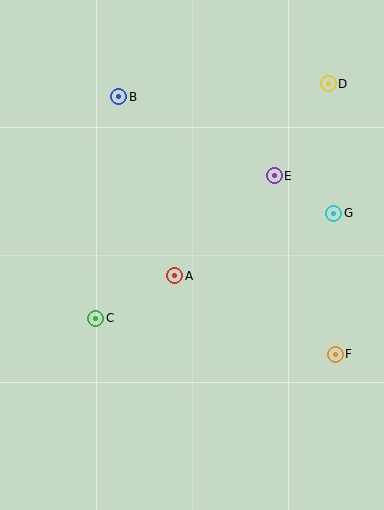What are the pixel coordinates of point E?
Point E is at (274, 176).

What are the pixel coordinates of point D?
Point D is at (328, 84).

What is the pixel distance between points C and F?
The distance between C and F is 242 pixels.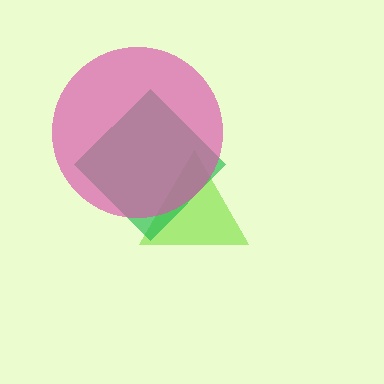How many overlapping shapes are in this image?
There are 3 overlapping shapes in the image.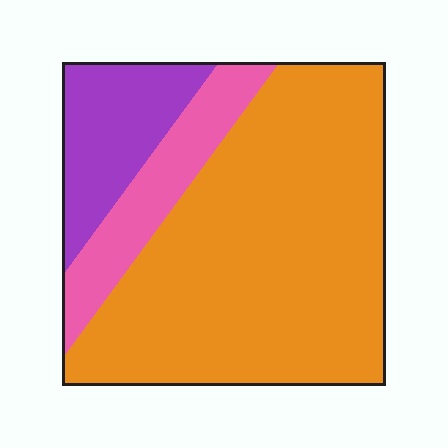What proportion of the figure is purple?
Purple takes up about one sixth (1/6) of the figure.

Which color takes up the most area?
Orange, at roughly 70%.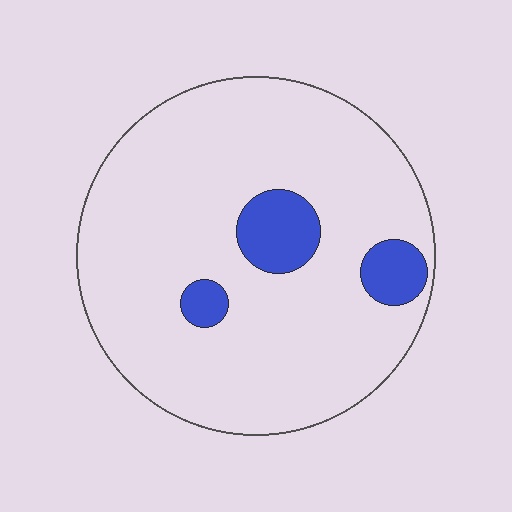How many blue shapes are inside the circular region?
3.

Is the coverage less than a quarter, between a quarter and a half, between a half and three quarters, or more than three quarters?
Less than a quarter.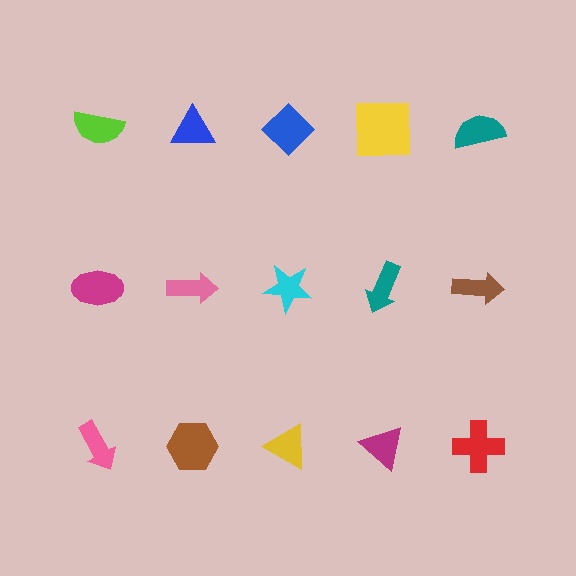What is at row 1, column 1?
A lime semicircle.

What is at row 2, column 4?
A teal arrow.